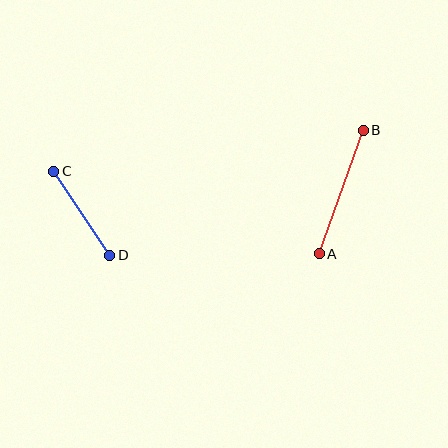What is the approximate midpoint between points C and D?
The midpoint is at approximately (82, 213) pixels.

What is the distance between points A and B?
The distance is approximately 131 pixels.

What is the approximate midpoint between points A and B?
The midpoint is at approximately (341, 192) pixels.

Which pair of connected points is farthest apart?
Points A and B are farthest apart.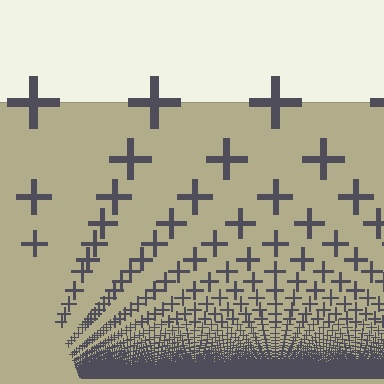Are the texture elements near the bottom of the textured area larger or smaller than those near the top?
Smaller. The gradient is inverted — elements near the bottom are smaller and denser.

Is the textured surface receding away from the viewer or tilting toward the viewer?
The surface appears to tilt toward the viewer. Texture elements get larger and sparser toward the top.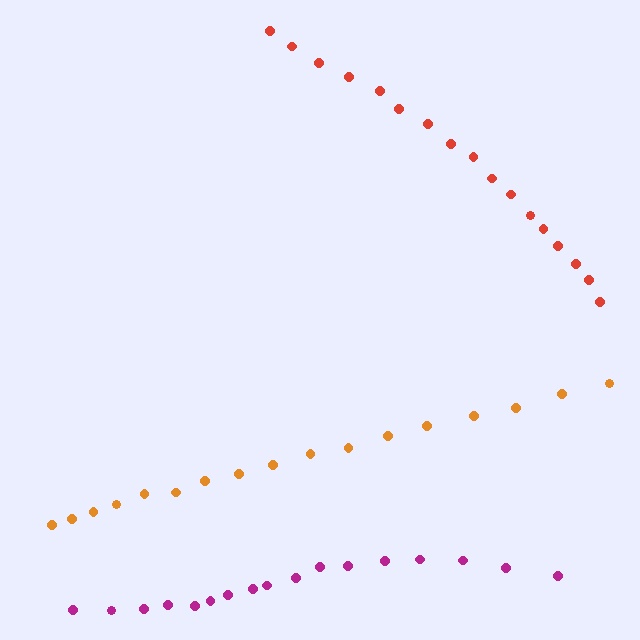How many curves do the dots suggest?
There are 3 distinct paths.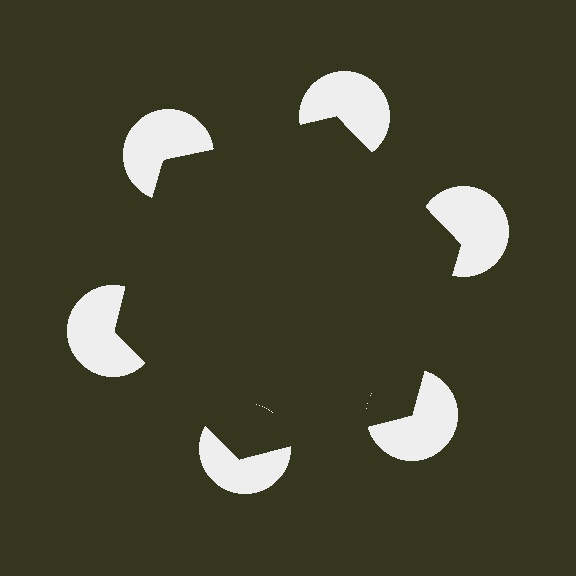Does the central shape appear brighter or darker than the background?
It typically appears slightly darker than the background, even though no actual brightness change is drawn.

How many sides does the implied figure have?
6 sides.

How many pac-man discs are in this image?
There are 6 — one at each vertex of the illusory hexagon.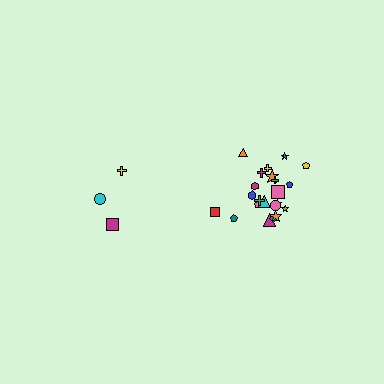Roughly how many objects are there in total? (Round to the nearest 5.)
Roughly 25 objects in total.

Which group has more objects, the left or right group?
The right group.